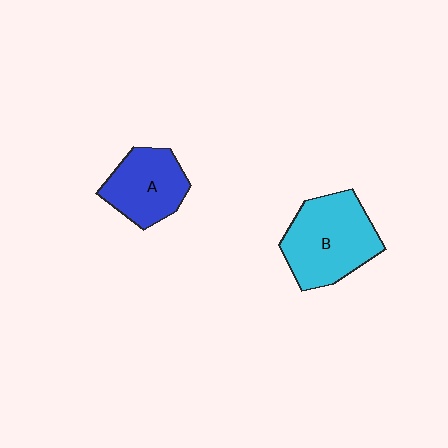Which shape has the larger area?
Shape B (cyan).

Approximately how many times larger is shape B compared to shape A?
Approximately 1.4 times.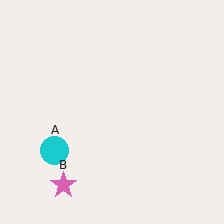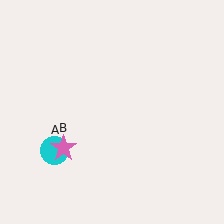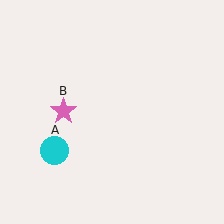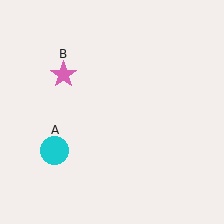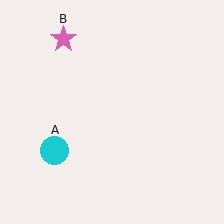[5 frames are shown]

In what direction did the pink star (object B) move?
The pink star (object B) moved up.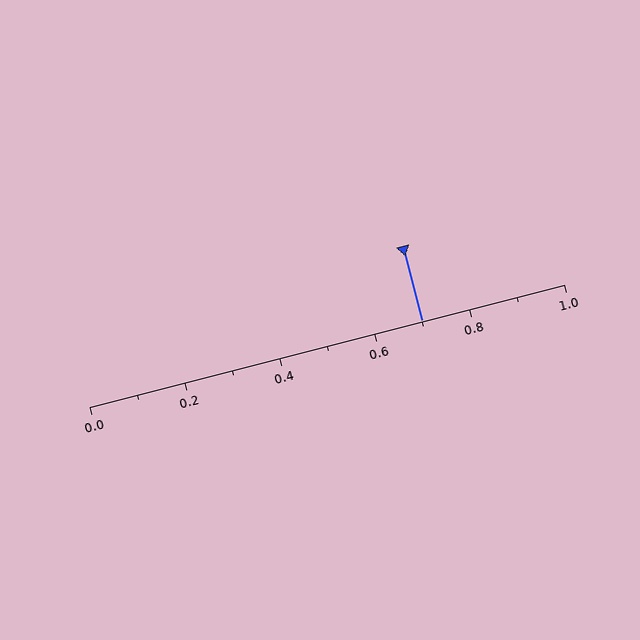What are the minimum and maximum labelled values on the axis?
The axis runs from 0.0 to 1.0.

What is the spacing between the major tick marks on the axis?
The major ticks are spaced 0.2 apart.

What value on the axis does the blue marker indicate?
The marker indicates approximately 0.7.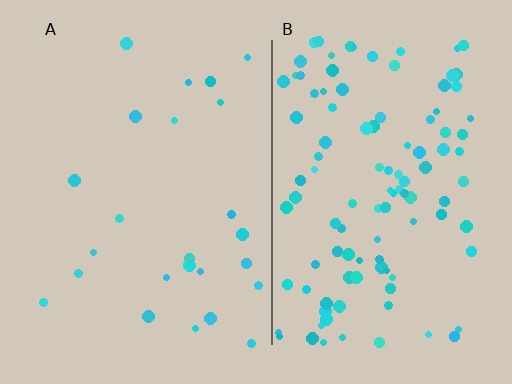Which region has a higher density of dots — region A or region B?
B (the right).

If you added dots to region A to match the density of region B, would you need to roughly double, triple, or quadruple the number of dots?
Approximately quadruple.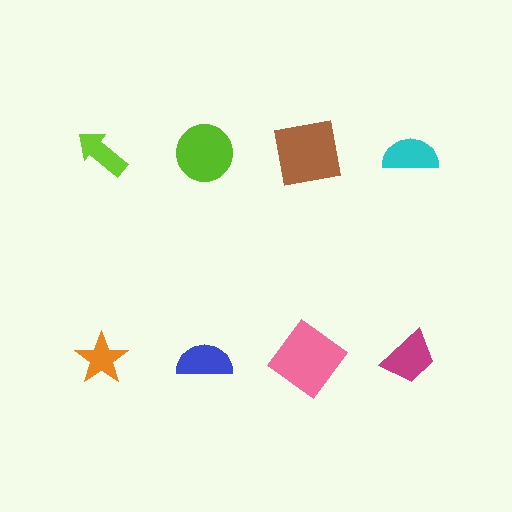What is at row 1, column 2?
A lime circle.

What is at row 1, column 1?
A lime arrow.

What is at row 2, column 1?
An orange star.